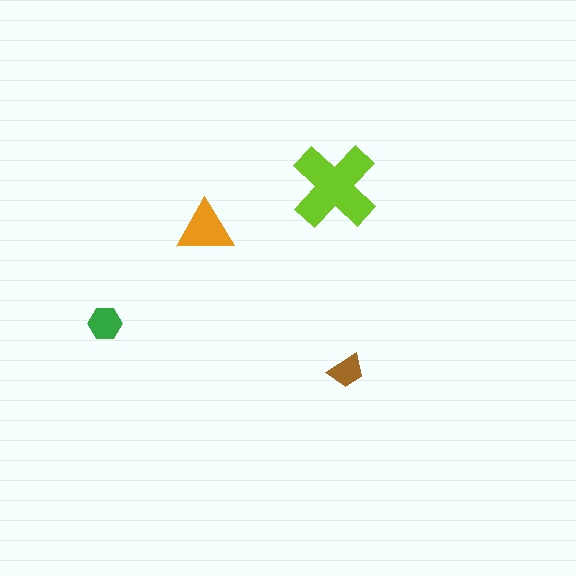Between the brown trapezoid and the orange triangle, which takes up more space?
The orange triangle.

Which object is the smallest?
The brown trapezoid.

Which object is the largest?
The lime cross.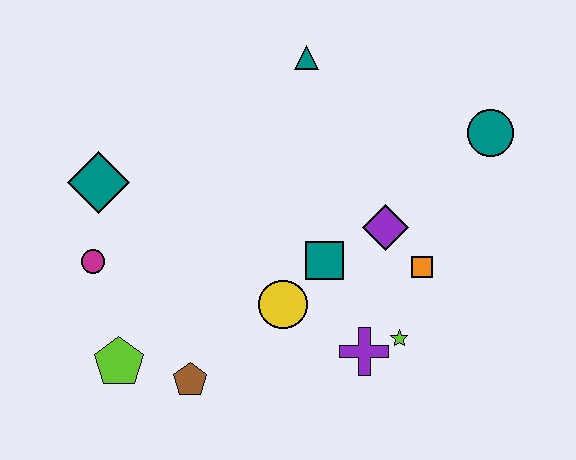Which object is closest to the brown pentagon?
The lime pentagon is closest to the brown pentagon.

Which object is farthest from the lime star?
The teal diamond is farthest from the lime star.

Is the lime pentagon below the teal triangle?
Yes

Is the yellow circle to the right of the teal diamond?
Yes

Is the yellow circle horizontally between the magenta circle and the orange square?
Yes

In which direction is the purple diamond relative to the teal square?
The purple diamond is to the right of the teal square.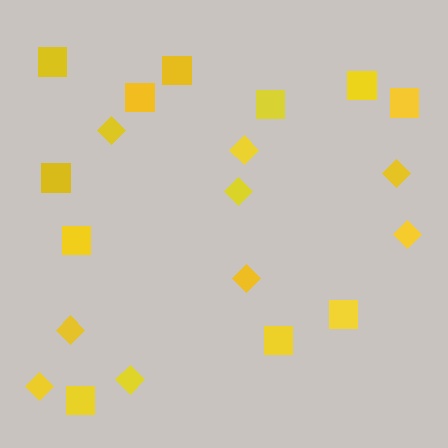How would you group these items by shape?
There are 2 groups: one group of diamonds (9) and one group of squares (11).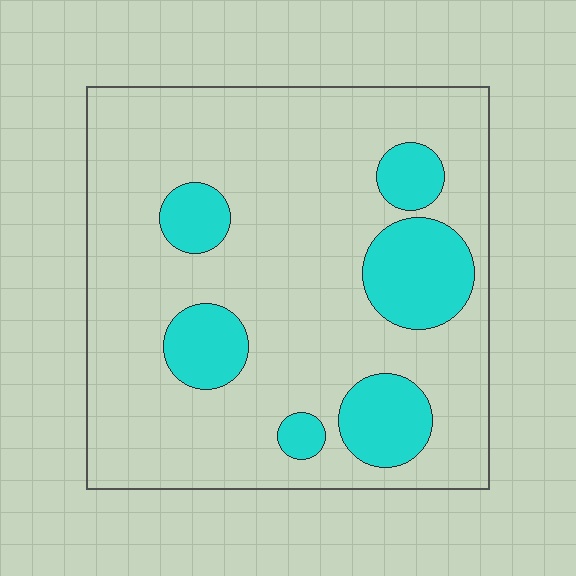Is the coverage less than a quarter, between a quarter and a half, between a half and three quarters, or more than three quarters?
Less than a quarter.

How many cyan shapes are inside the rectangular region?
6.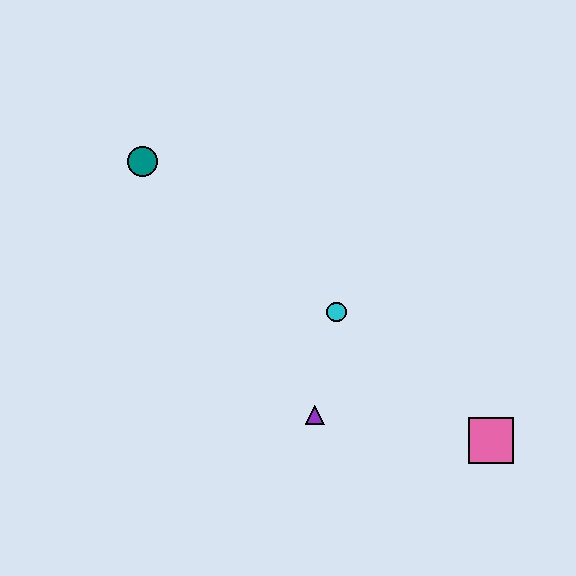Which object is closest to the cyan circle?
The purple triangle is closest to the cyan circle.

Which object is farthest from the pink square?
The teal circle is farthest from the pink square.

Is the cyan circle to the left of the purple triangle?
No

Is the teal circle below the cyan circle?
No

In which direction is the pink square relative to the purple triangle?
The pink square is to the right of the purple triangle.